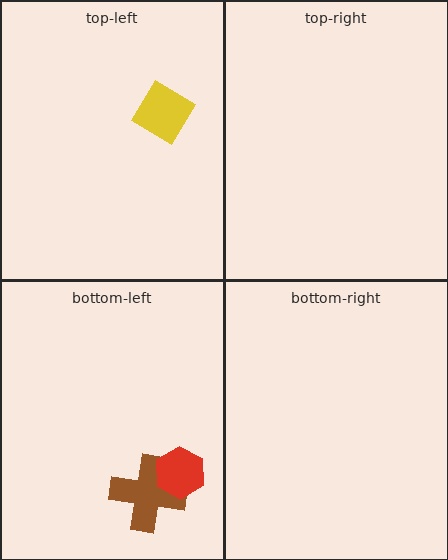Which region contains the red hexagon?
The bottom-left region.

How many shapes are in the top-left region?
1.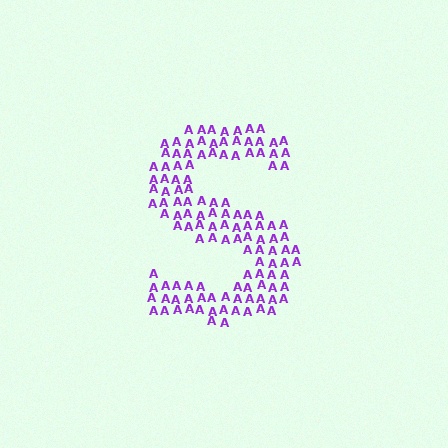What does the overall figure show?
The overall figure shows the letter S.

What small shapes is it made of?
It is made of small letter A's.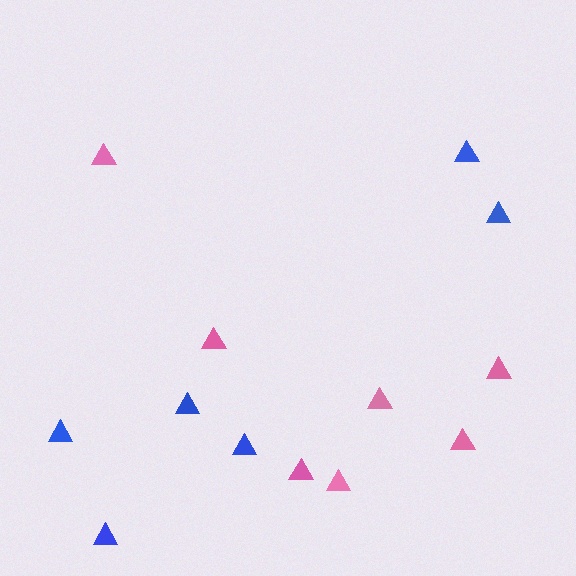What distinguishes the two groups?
There are 2 groups: one group of pink triangles (7) and one group of blue triangles (6).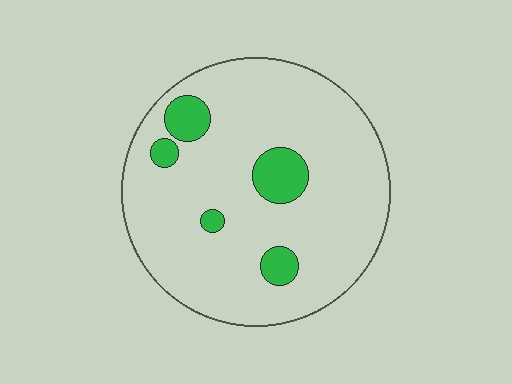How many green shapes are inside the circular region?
5.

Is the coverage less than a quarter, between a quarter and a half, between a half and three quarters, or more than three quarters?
Less than a quarter.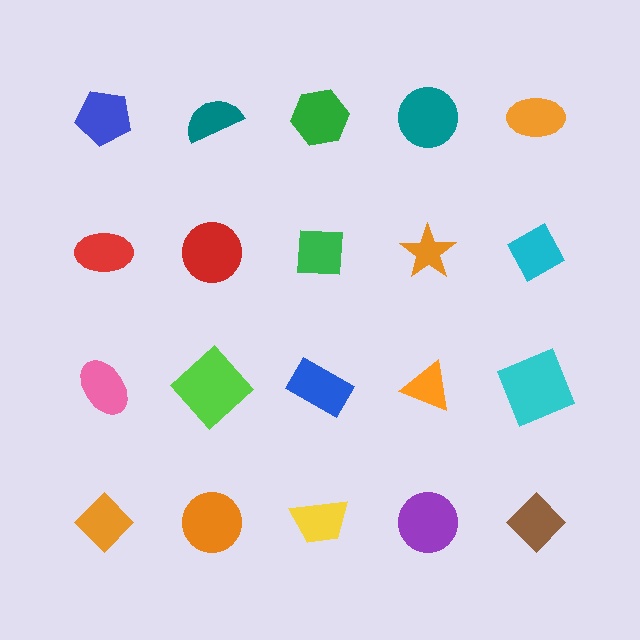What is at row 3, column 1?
A pink ellipse.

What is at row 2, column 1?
A red ellipse.